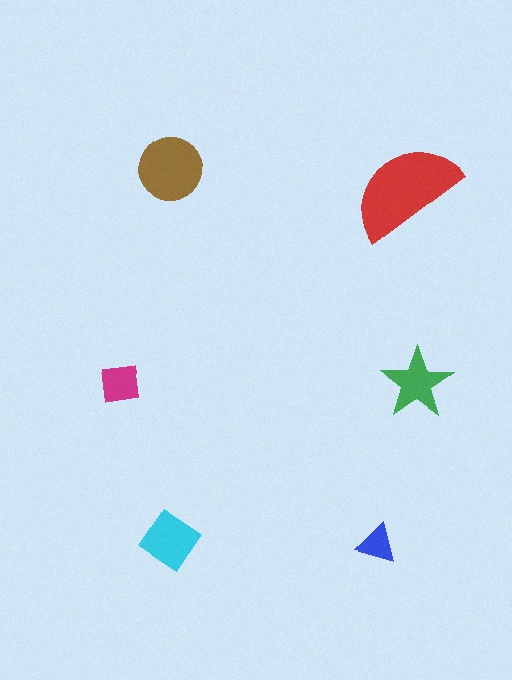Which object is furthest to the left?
The magenta square is leftmost.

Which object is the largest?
The red semicircle.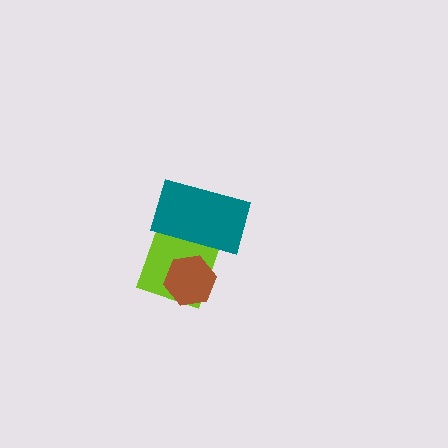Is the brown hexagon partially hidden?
No, no other shape covers it.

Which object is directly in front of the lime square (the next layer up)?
The brown hexagon is directly in front of the lime square.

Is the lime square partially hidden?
Yes, it is partially covered by another shape.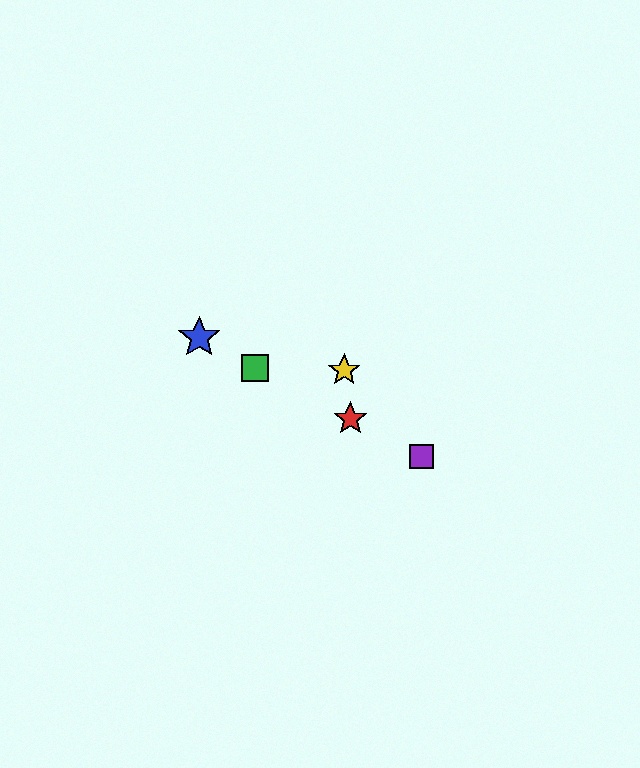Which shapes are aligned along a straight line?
The red star, the blue star, the green square, the purple square are aligned along a straight line.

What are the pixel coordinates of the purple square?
The purple square is at (421, 457).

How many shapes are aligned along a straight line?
4 shapes (the red star, the blue star, the green square, the purple square) are aligned along a straight line.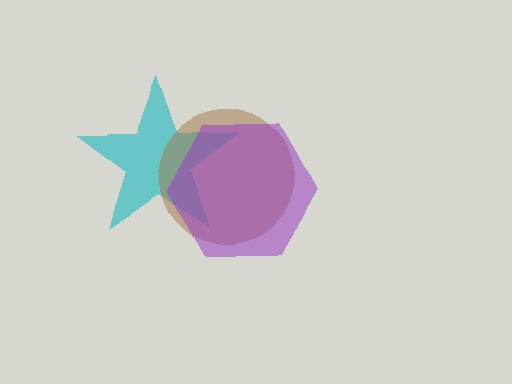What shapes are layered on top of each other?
The layered shapes are: a cyan star, a brown circle, a purple hexagon.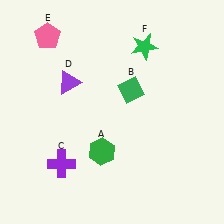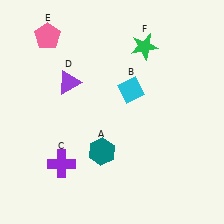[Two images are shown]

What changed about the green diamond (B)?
In Image 1, B is green. In Image 2, it changed to cyan.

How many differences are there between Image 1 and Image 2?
There are 2 differences between the two images.